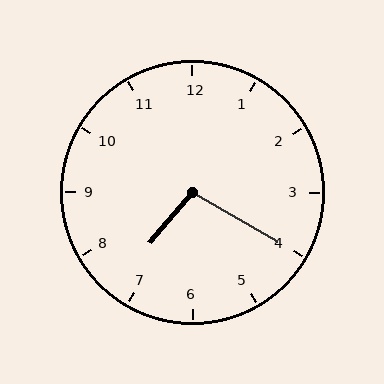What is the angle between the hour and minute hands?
Approximately 100 degrees.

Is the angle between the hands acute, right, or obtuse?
It is obtuse.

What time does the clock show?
7:20.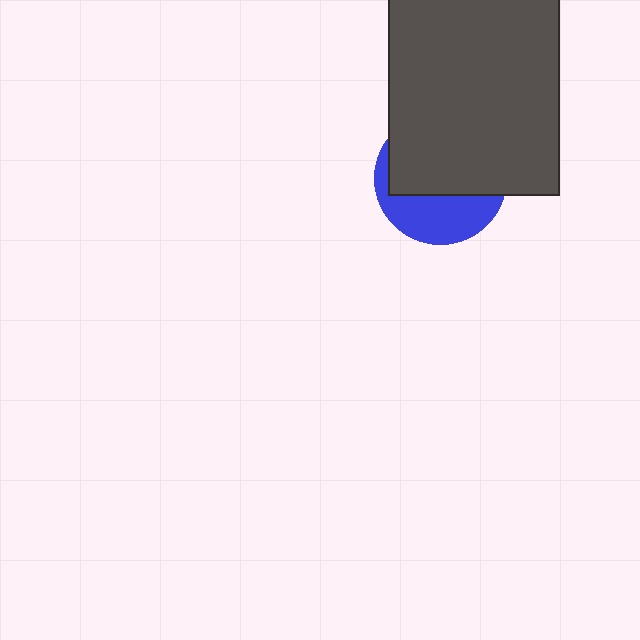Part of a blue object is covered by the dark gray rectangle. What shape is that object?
It is a circle.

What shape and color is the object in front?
The object in front is a dark gray rectangle.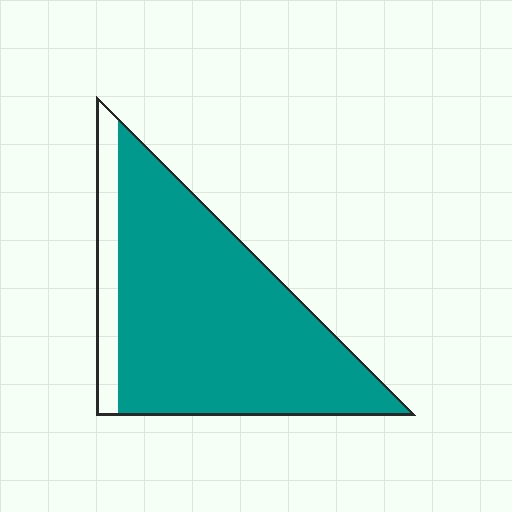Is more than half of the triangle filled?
Yes.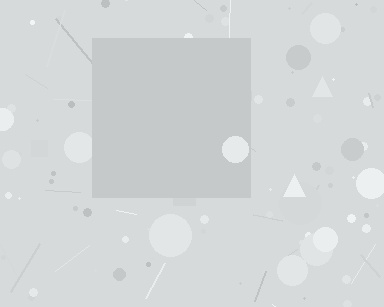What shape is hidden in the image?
A square is hidden in the image.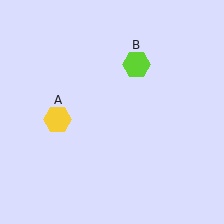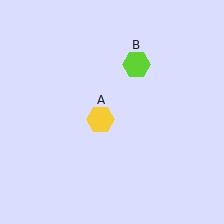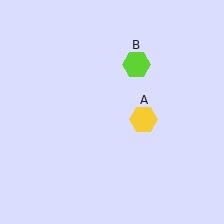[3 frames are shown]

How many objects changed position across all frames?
1 object changed position: yellow hexagon (object A).